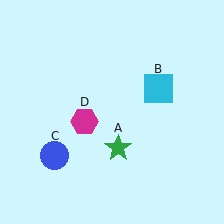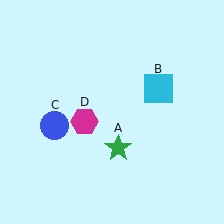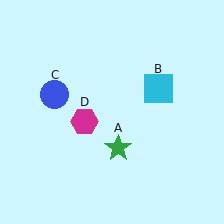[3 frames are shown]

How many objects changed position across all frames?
1 object changed position: blue circle (object C).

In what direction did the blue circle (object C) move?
The blue circle (object C) moved up.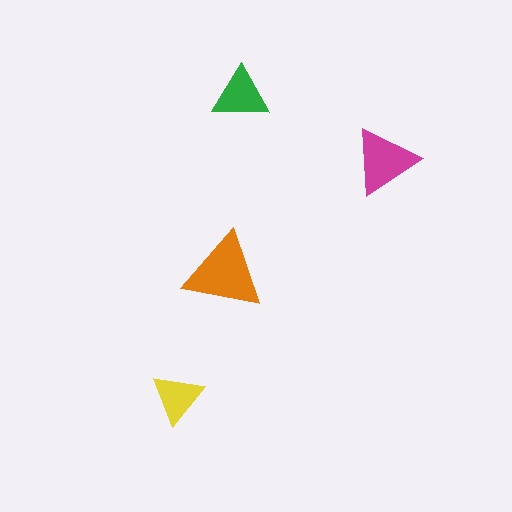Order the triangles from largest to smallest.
the orange one, the magenta one, the green one, the yellow one.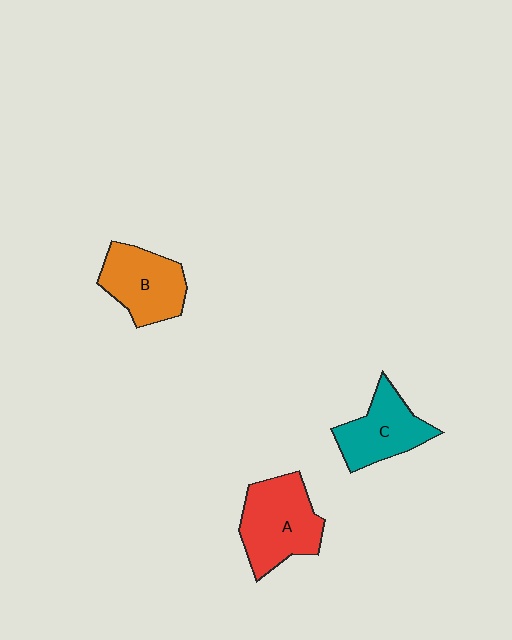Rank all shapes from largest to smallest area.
From largest to smallest: A (red), B (orange), C (teal).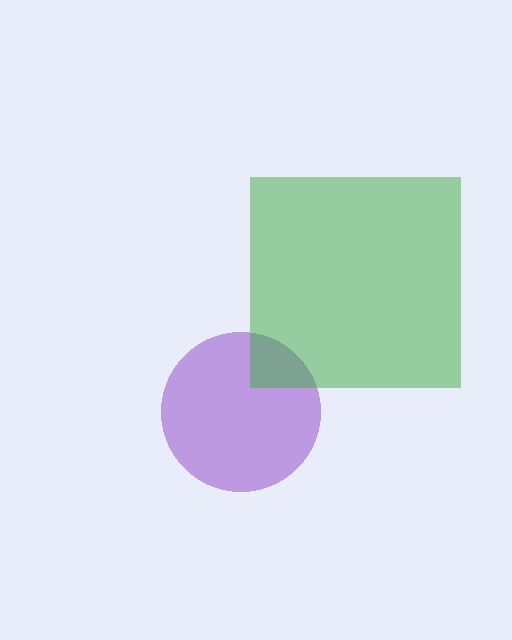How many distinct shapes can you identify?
There are 2 distinct shapes: a purple circle, a green square.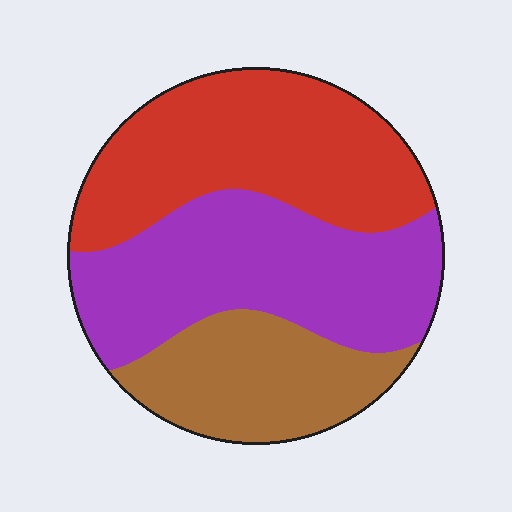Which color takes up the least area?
Brown, at roughly 25%.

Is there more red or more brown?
Red.